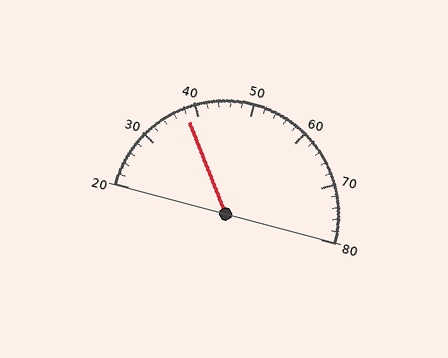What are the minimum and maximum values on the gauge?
The gauge ranges from 20 to 80.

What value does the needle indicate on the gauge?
The needle indicates approximately 38.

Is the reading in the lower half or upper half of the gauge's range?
The reading is in the lower half of the range (20 to 80).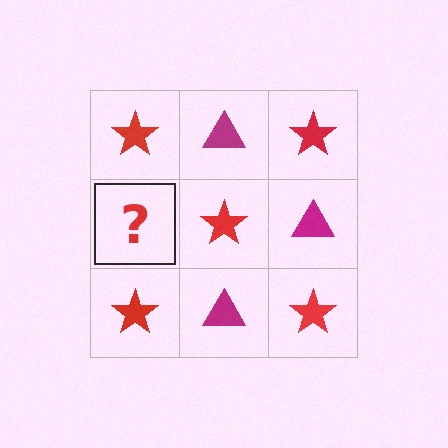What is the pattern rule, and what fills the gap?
The rule is that it alternates red star and magenta triangle in a checkerboard pattern. The gap should be filled with a magenta triangle.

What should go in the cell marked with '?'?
The missing cell should contain a magenta triangle.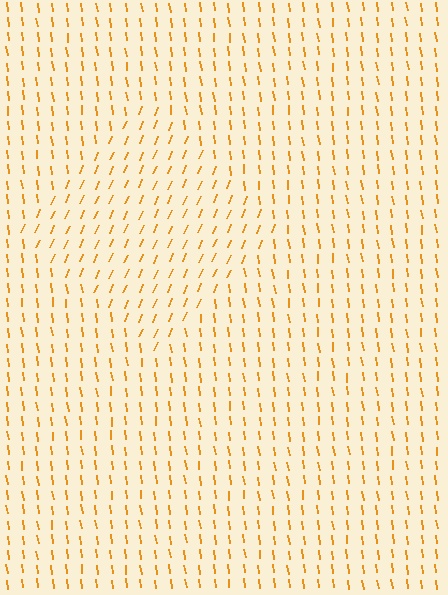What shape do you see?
I see a diamond.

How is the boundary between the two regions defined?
The boundary is defined purely by a change in line orientation (approximately 31 degrees difference). All lines are the same color and thickness.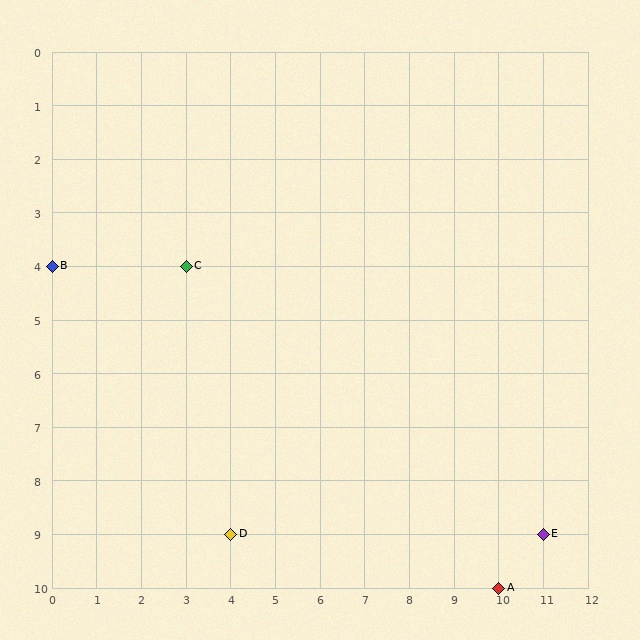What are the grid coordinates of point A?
Point A is at grid coordinates (10, 10).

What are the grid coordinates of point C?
Point C is at grid coordinates (3, 4).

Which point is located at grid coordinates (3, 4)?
Point C is at (3, 4).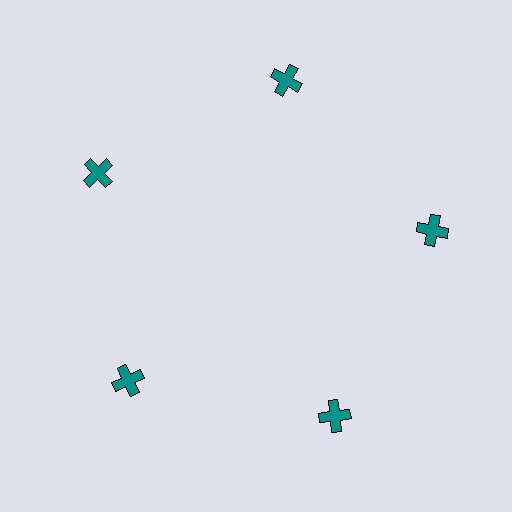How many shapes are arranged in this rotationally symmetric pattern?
There are 5 shapes, arranged in 5 groups of 1.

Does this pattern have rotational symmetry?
Yes, this pattern has 5-fold rotational symmetry. It looks the same after rotating 72 degrees around the center.